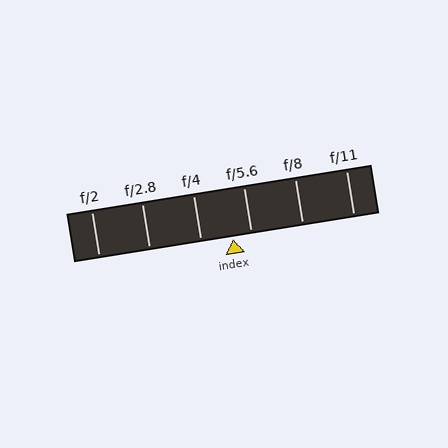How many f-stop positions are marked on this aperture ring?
There are 6 f-stop positions marked.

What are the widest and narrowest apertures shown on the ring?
The widest aperture shown is f/2 and the narrowest is f/11.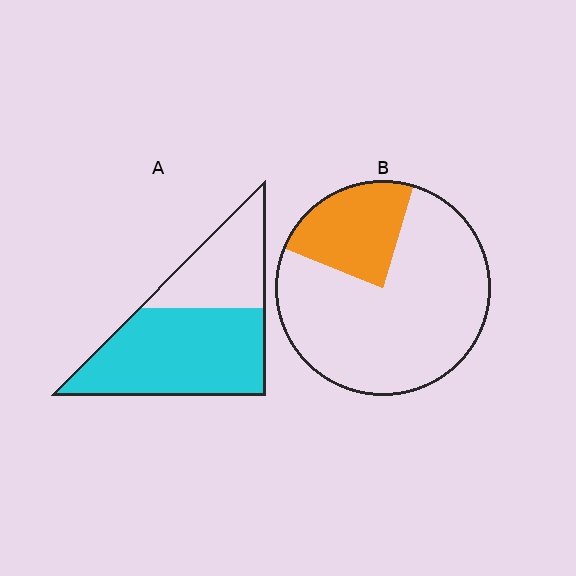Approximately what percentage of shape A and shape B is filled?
A is approximately 65% and B is approximately 25%.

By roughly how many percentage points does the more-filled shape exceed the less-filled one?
By roughly 40 percentage points (A over B).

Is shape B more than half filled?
No.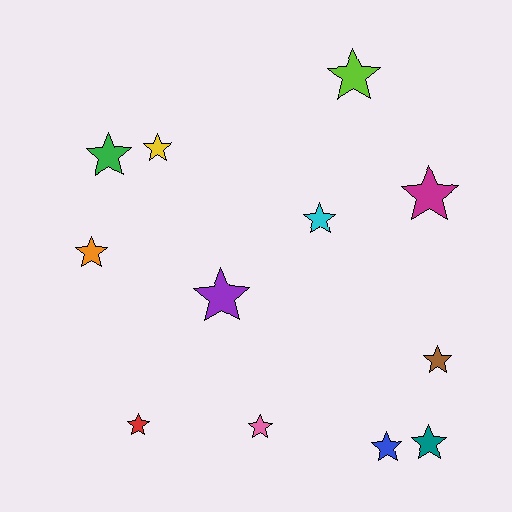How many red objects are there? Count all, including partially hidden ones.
There is 1 red object.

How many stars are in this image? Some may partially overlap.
There are 12 stars.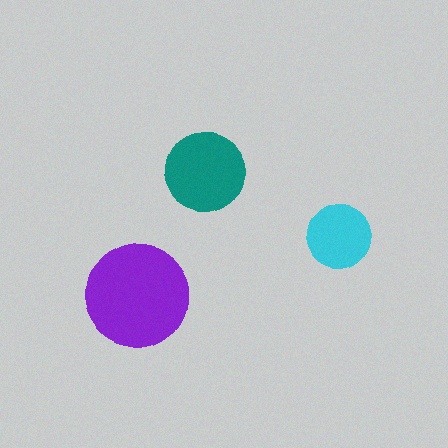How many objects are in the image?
There are 3 objects in the image.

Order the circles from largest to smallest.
the purple one, the teal one, the cyan one.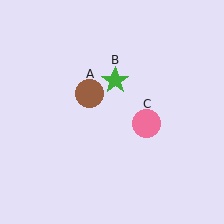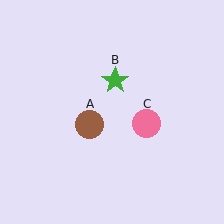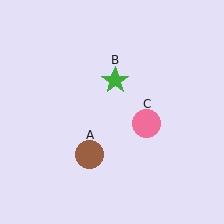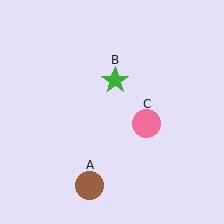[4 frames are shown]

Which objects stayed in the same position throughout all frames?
Green star (object B) and pink circle (object C) remained stationary.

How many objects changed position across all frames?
1 object changed position: brown circle (object A).